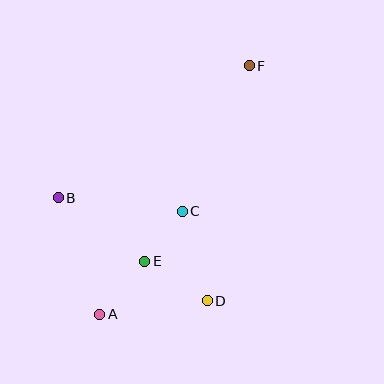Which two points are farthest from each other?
Points A and F are farthest from each other.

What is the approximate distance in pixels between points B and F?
The distance between B and F is approximately 232 pixels.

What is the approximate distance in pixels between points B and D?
The distance between B and D is approximately 181 pixels.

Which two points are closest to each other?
Points C and E are closest to each other.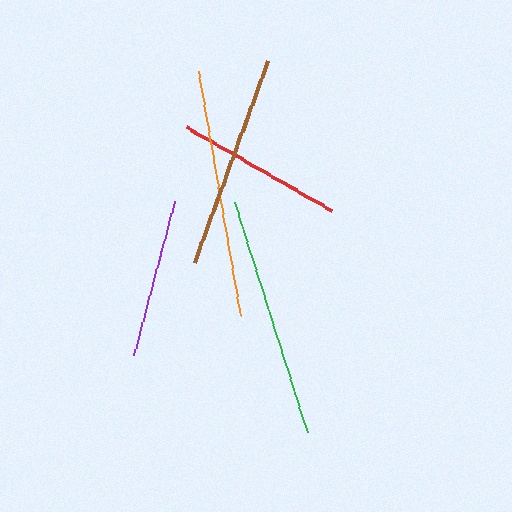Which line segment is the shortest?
The purple line is the shortest at approximately 158 pixels.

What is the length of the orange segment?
The orange segment is approximately 249 pixels long.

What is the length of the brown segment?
The brown segment is approximately 215 pixels long.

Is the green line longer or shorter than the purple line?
The green line is longer than the purple line.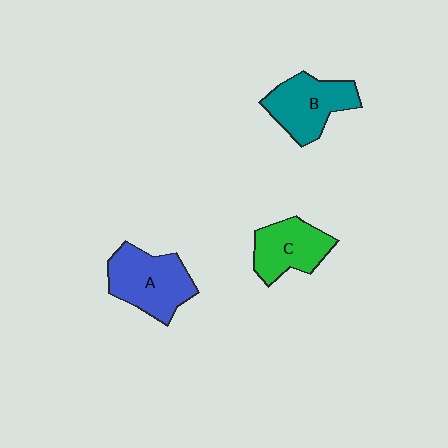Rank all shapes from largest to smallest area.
From largest to smallest: A (blue), B (teal), C (green).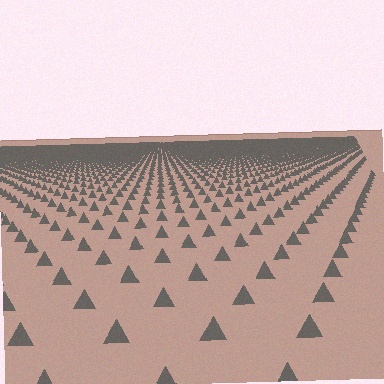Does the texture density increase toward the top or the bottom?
Density increases toward the top.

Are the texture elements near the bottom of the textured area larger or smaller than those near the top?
Larger. Near the bottom, elements are closer to the viewer and appear at a bigger on-screen size.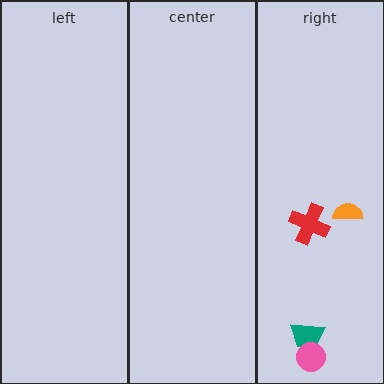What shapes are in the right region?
The orange semicircle, the teal trapezoid, the pink circle, the red cross.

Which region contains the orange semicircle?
The right region.